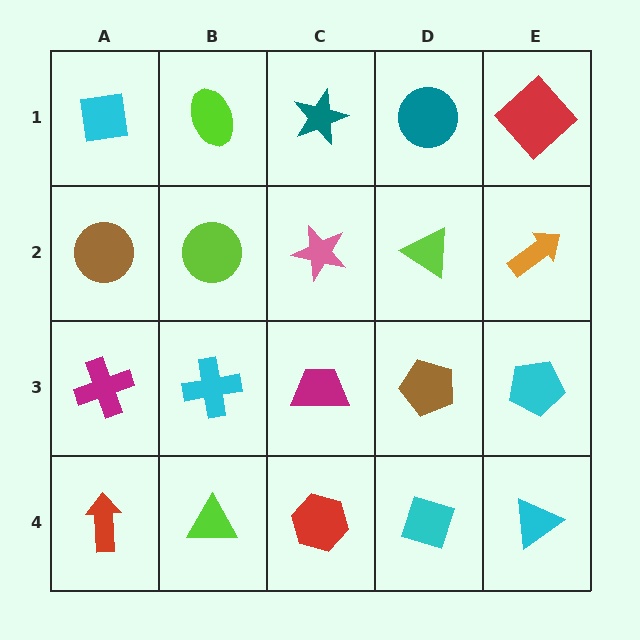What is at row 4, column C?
A red hexagon.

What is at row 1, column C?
A teal star.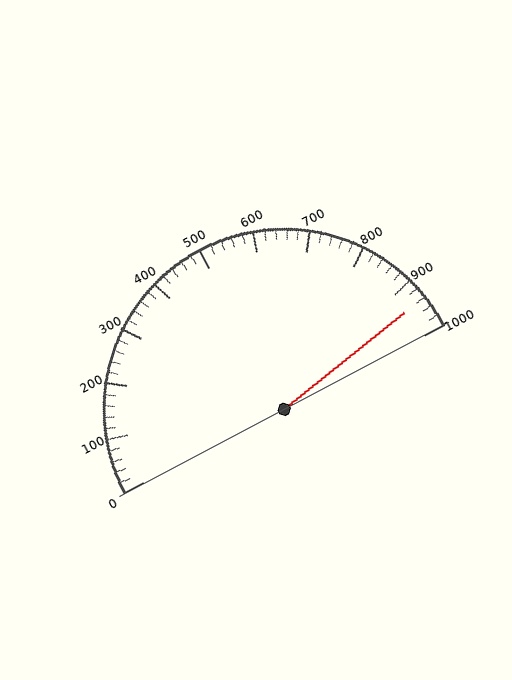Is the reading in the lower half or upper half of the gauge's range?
The reading is in the upper half of the range (0 to 1000).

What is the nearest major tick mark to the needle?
The nearest major tick mark is 900.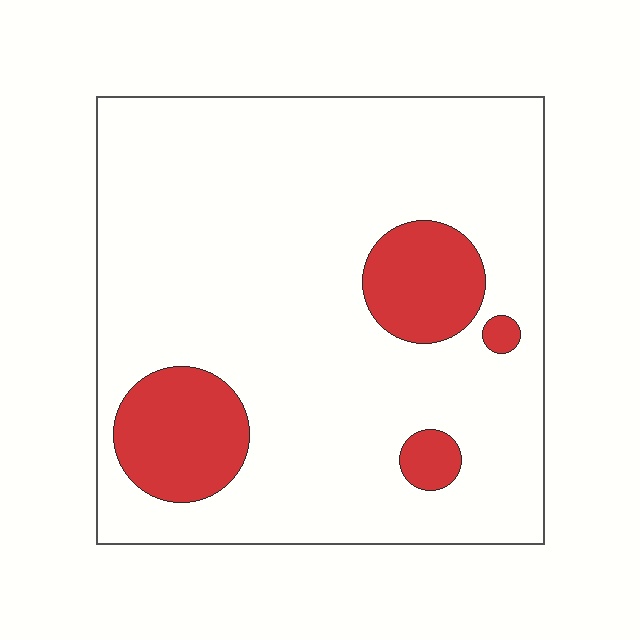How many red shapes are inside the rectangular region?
4.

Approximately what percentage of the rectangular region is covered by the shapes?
Approximately 15%.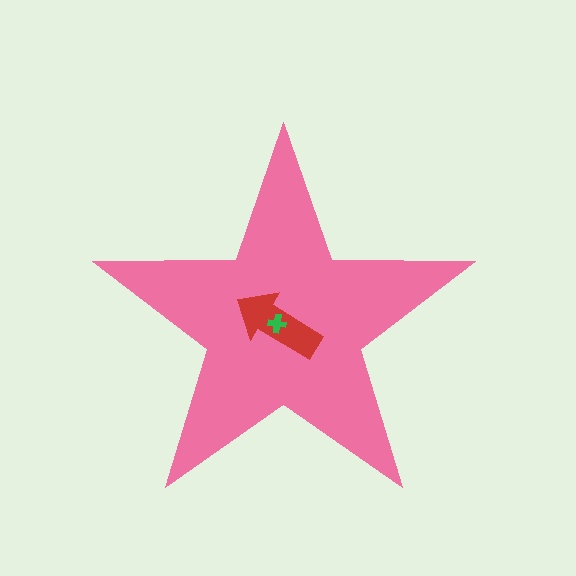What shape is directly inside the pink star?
The red arrow.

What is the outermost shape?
The pink star.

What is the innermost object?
The green cross.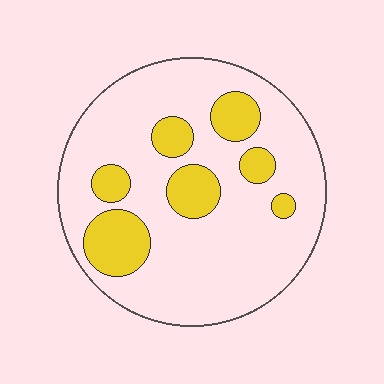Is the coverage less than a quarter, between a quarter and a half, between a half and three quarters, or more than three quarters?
Less than a quarter.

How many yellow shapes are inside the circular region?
7.